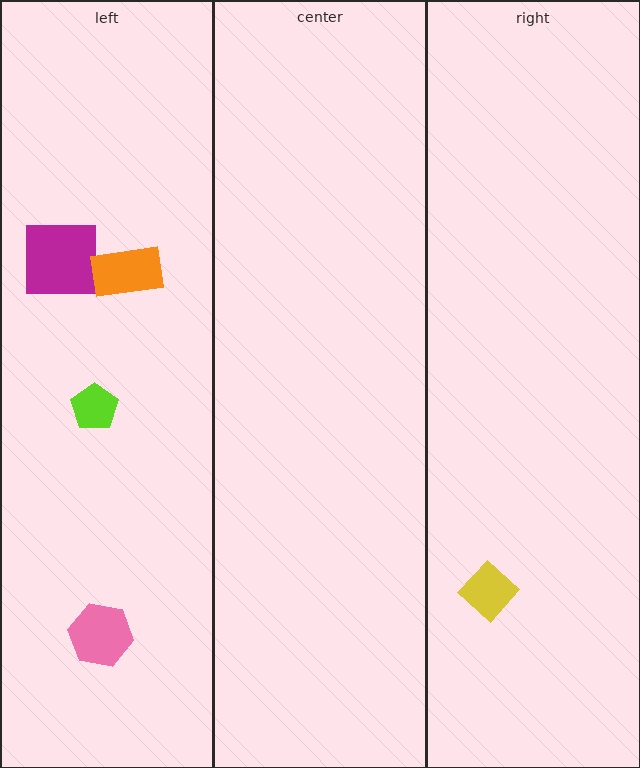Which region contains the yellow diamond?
The right region.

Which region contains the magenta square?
The left region.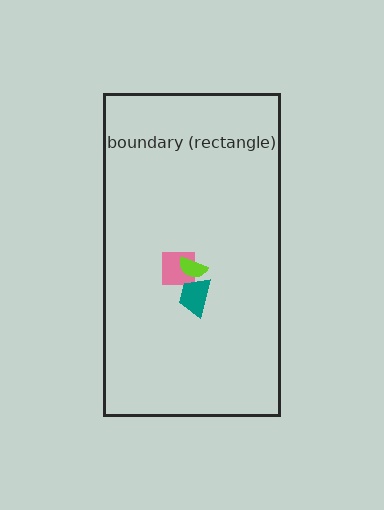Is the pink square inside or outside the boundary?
Inside.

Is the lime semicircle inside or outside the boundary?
Inside.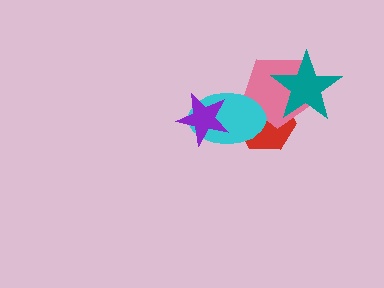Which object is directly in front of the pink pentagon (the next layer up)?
The teal star is directly in front of the pink pentagon.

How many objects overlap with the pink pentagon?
3 objects overlap with the pink pentagon.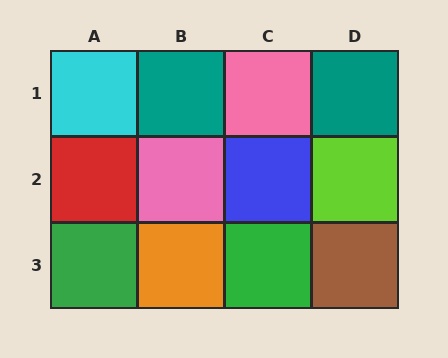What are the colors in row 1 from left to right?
Cyan, teal, pink, teal.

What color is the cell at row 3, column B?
Orange.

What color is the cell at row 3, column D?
Brown.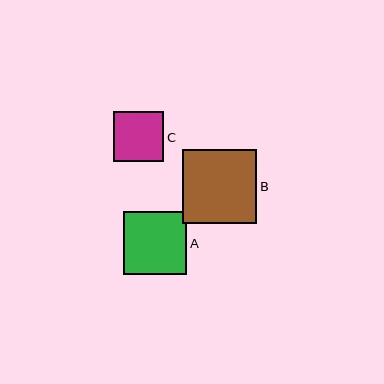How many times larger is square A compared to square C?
Square A is approximately 1.3 times the size of square C.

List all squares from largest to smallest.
From largest to smallest: B, A, C.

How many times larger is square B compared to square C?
Square B is approximately 1.5 times the size of square C.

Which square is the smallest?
Square C is the smallest with a size of approximately 50 pixels.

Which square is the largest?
Square B is the largest with a size of approximately 74 pixels.